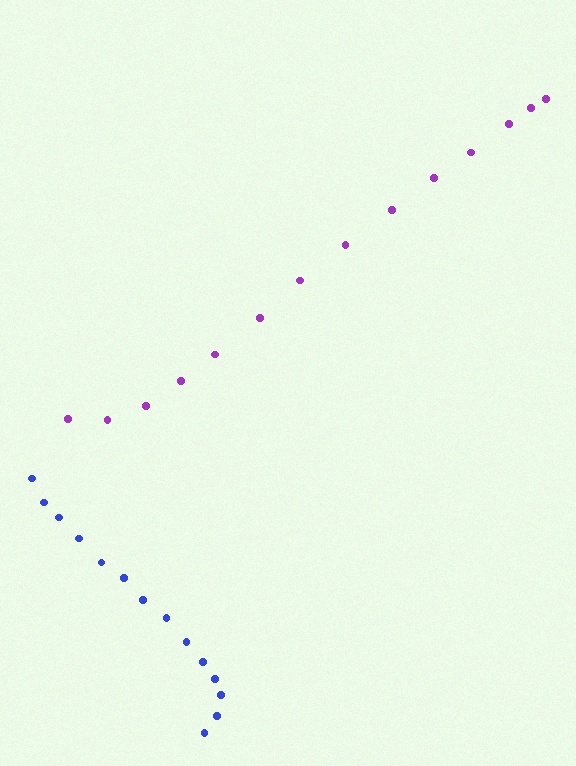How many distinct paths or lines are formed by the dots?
There are 2 distinct paths.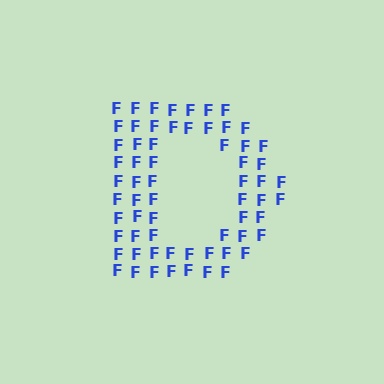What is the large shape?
The large shape is the letter D.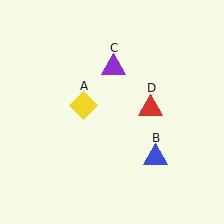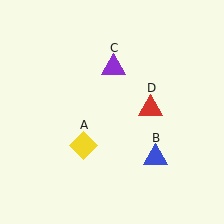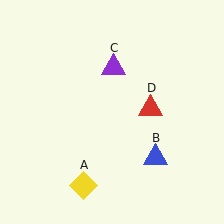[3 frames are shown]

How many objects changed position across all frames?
1 object changed position: yellow diamond (object A).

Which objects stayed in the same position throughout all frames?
Blue triangle (object B) and purple triangle (object C) and red triangle (object D) remained stationary.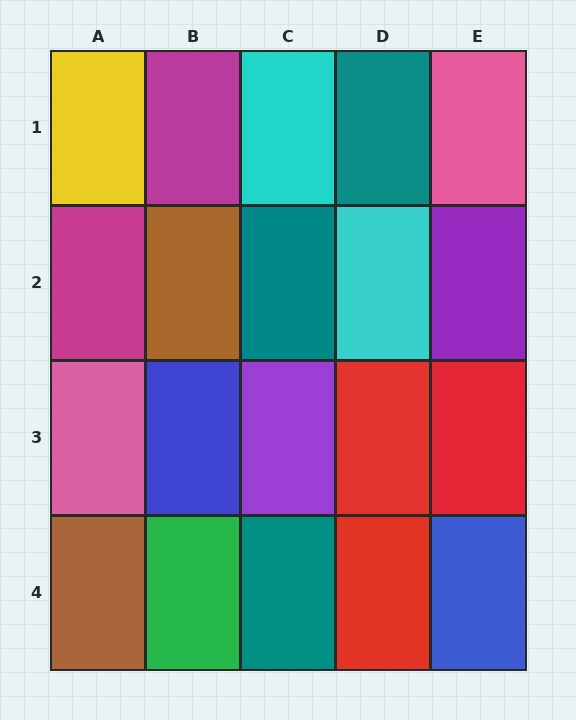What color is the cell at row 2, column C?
Teal.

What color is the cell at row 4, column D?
Red.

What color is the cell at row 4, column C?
Teal.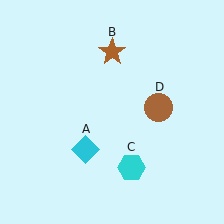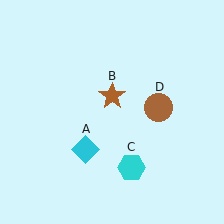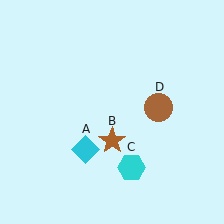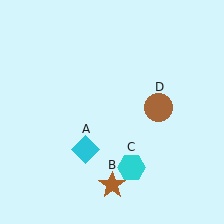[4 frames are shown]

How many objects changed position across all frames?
1 object changed position: brown star (object B).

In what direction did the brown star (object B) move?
The brown star (object B) moved down.